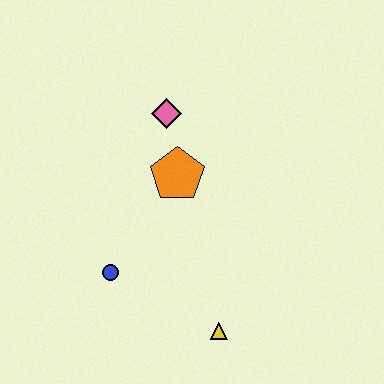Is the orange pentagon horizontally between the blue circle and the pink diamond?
No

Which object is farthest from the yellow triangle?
The pink diamond is farthest from the yellow triangle.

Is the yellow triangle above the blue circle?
No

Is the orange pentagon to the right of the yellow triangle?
No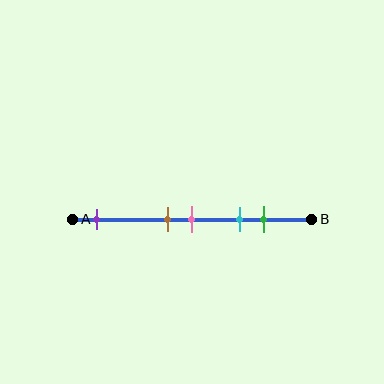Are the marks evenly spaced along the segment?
No, the marks are not evenly spaced.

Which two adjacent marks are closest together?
The brown and pink marks are the closest adjacent pair.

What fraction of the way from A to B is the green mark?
The green mark is approximately 80% (0.8) of the way from A to B.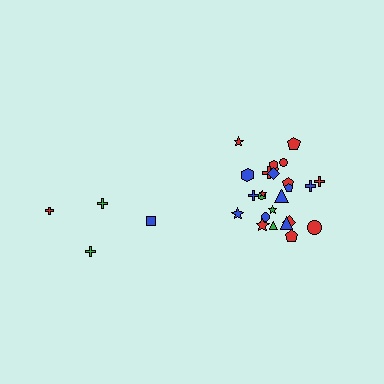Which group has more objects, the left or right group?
The right group.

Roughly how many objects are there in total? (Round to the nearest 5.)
Roughly 30 objects in total.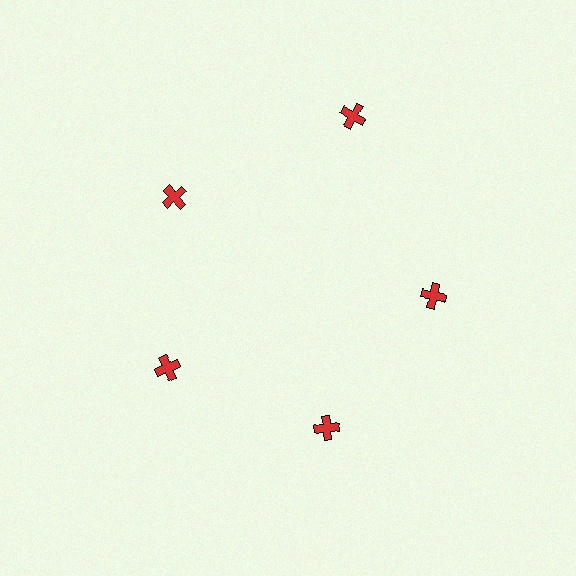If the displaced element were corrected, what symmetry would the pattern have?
It would have 5-fold rotational symmetry — the pattern would map onto itself every 72 degrees.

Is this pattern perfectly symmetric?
No. The 5 red crosses are arranged in a ring, but one element near the 1 o'clock position is pushed outward from the center, breaking the 5-fold rotational symmetry.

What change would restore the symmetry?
The symmetry would be restored by moving it inward, back onto the ring so that all 5 crosses sit at equal angles and equal distance from the center.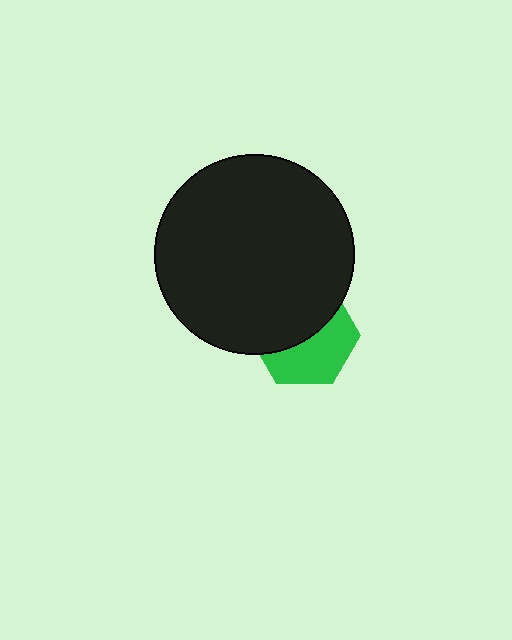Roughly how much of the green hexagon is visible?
About half of it is visible (roughly 48%).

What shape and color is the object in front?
The object in front is a black circle.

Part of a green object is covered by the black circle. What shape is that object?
It is a hexagon.